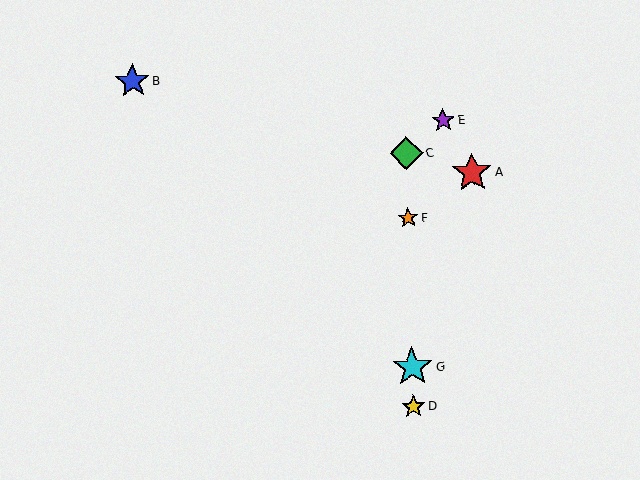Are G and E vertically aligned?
No, G is at x≈412 and E is at x≈443.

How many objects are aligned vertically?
4 objects (C, D, F, G) are aligned vertically.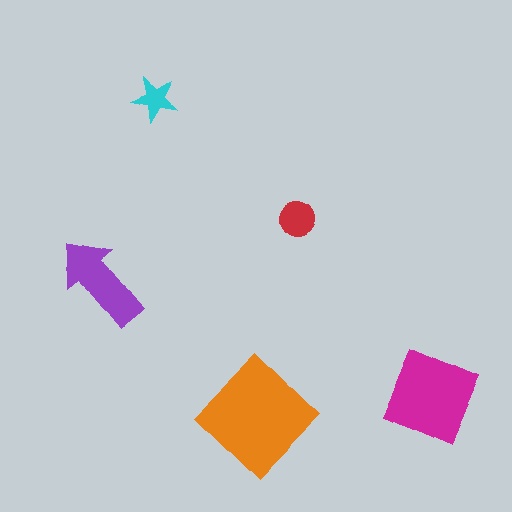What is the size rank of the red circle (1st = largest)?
4th.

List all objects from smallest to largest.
The cyan star, the red circle, the purple arrow, the magenta square, the orange diamond.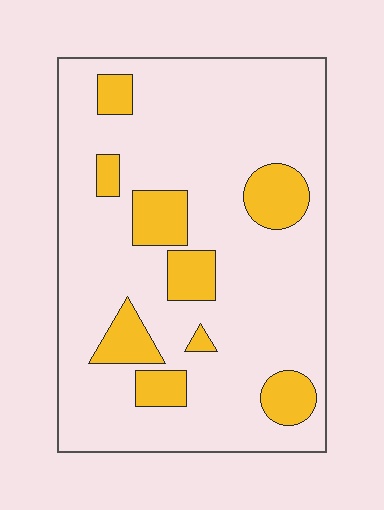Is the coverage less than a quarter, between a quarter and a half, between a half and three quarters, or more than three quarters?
Less than a quarter.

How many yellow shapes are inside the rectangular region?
9.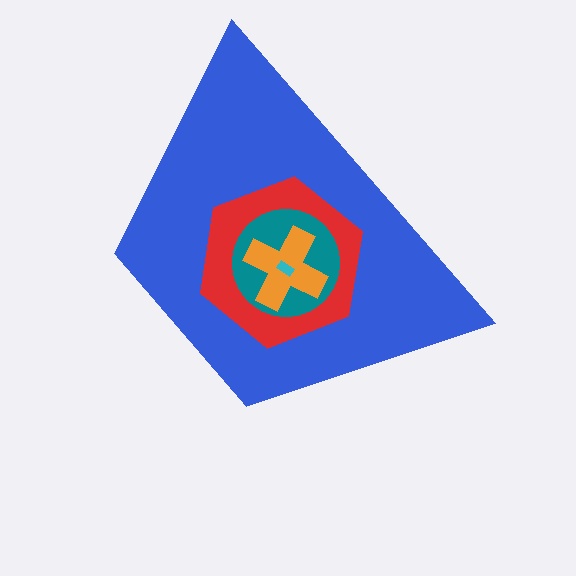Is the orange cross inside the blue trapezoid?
Yes.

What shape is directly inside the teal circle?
The orange cross.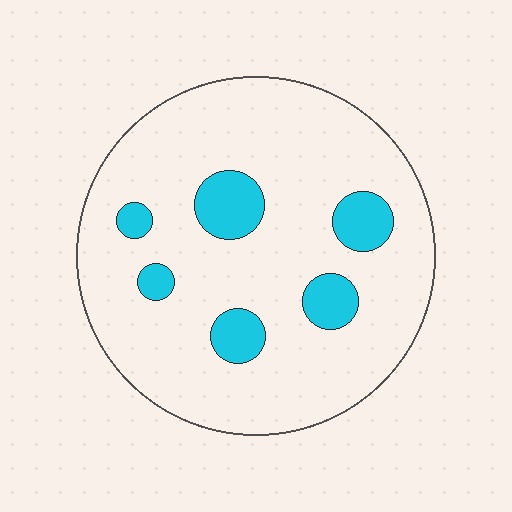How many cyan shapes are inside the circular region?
6.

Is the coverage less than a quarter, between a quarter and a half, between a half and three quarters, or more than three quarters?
Less than a quarter.